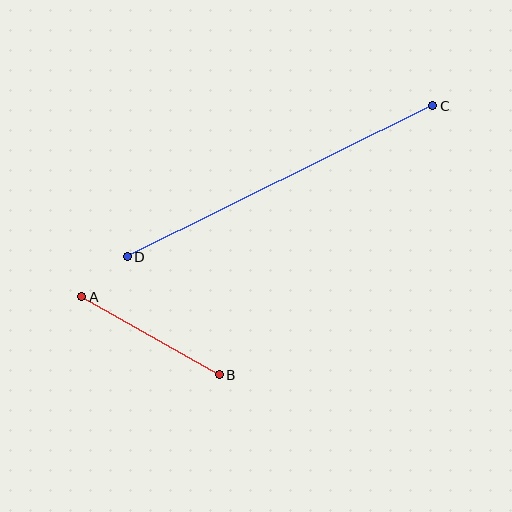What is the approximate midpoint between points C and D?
The midpoint is at approximately (280, 181) pixels.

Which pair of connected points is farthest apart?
Points C and D are farthest apart.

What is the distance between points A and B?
The distance is approximately 158 pixels.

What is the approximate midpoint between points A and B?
The midpoint is at approximately (151, 336) pixels.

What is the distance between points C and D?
The distance is approximately 341 pixels.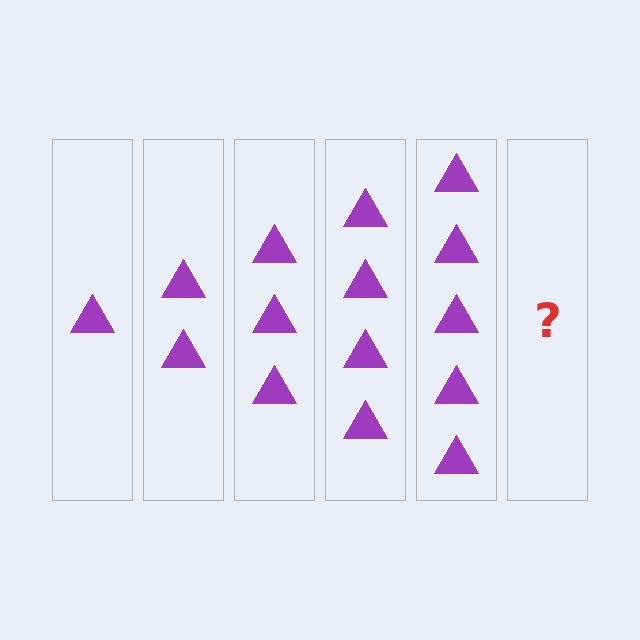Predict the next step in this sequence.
The next step is 6 triangles.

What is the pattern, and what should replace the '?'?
The pattern is that each step adds one more triangle. The '?' should be 6 triangles.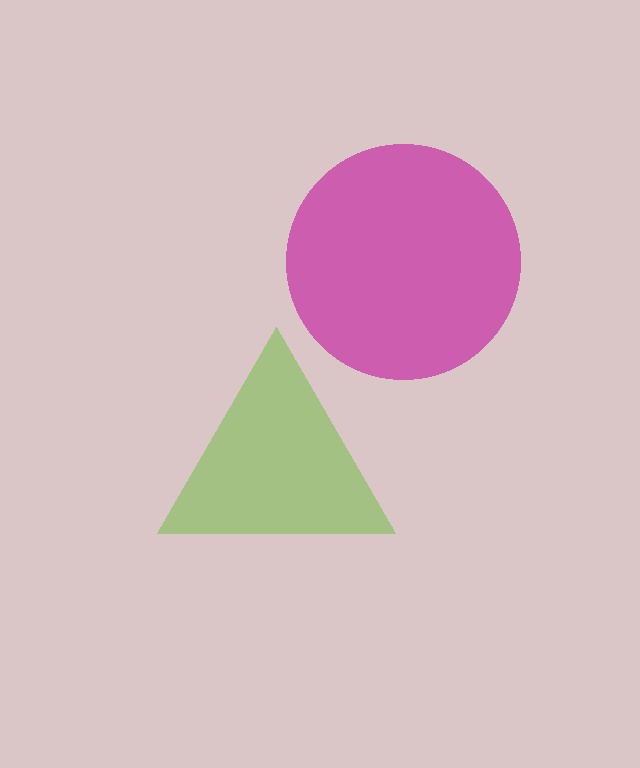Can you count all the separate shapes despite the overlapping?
Yes, there are 2 separate shapes.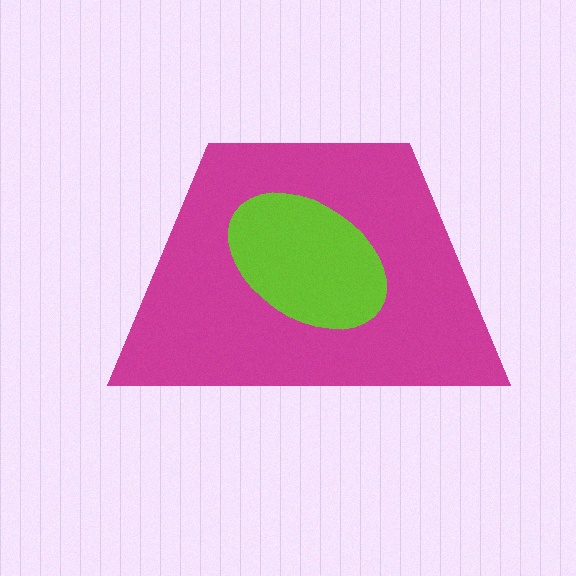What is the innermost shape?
The lime ellipse.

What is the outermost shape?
The magenta trapezoid.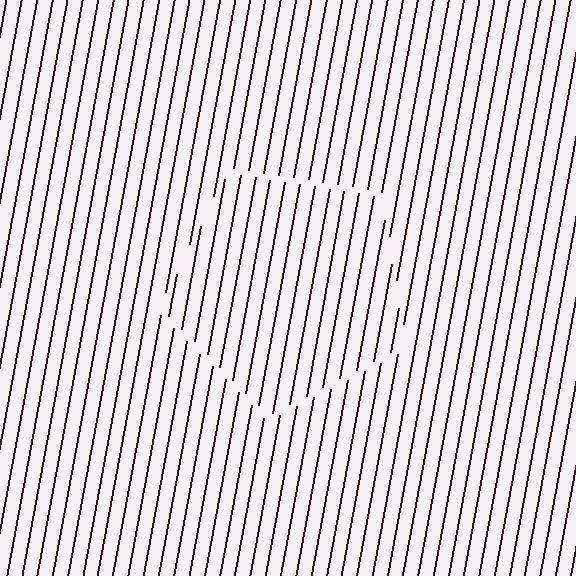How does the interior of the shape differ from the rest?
The interior of the shape contains the same grating, shifted by half a period — the contour is defined by the phase discontinuity where line-ends from the inner and outer gratings abut.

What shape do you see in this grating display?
An illusory pentagon. The interior of the shape contains the same grating, shifted by half a period — the contour is defined by the phase discontinuity where line-ends from the inner and outer gratings abut.